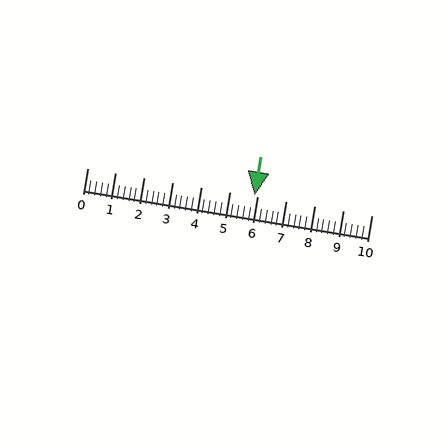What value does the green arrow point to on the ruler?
The green arrow points to approximately 5.9.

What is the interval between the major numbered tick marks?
The major tick marks are spaced 1 units apart.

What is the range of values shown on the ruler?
The ruler shows values from 0 to 10.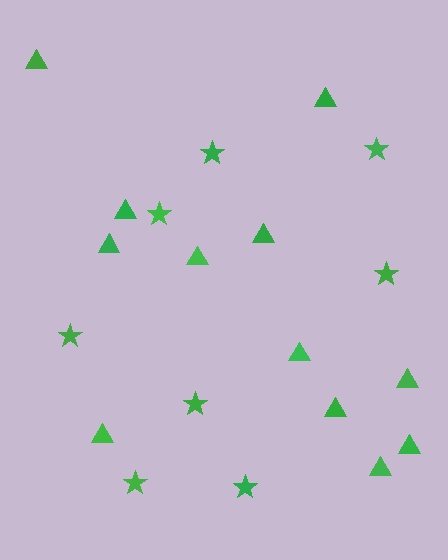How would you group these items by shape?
There are 2 groups: one group of triangles (12) and one group of stars (8).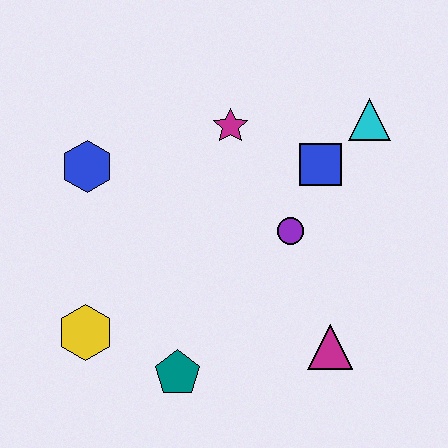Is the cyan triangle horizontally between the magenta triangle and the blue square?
No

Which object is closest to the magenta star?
The blue square is closest to the magenta star.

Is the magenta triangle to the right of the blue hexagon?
Yes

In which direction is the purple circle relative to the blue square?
The purple circle is below the blue square.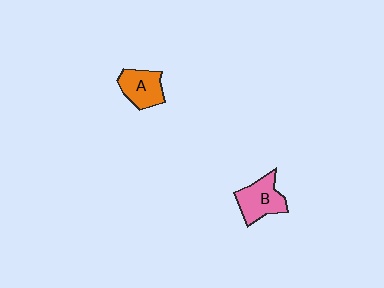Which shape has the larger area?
Shape B (pink).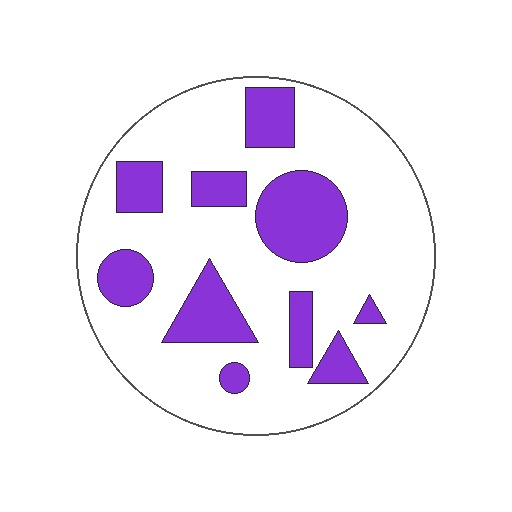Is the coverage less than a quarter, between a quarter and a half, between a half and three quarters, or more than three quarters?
Between a quarter and a half.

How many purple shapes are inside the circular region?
10.